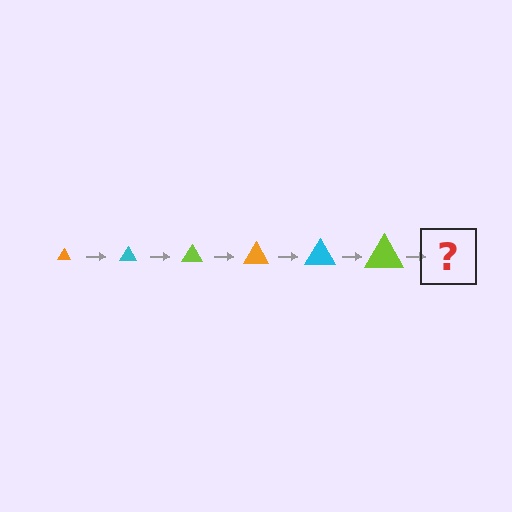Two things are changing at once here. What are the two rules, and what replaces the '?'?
The two rules are that the triangle grows larger each step and the color cycles through orange, cyan, and lime. The '?' should be an orange triangle, larger than the previous one.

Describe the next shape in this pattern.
It should be an orange triangle, larger than the previous one.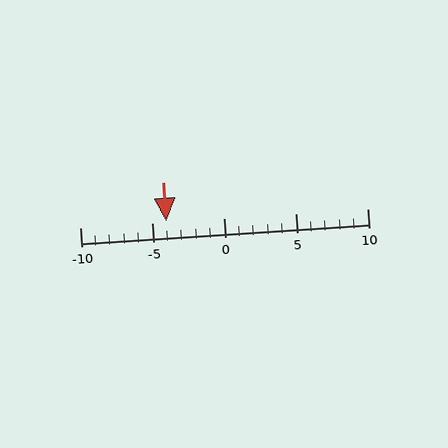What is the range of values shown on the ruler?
The ruler shows values from -10 to 10.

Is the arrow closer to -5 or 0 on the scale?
The arrow is closer to -5.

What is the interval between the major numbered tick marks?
The major tick marks are spaced 5 units apart.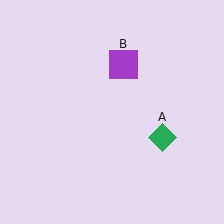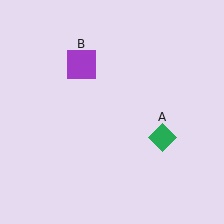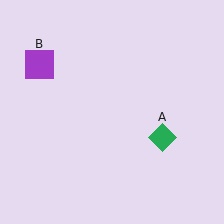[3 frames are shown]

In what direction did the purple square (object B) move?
The purple square (object B) moved left.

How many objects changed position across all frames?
1 object changed position: purple square (object B).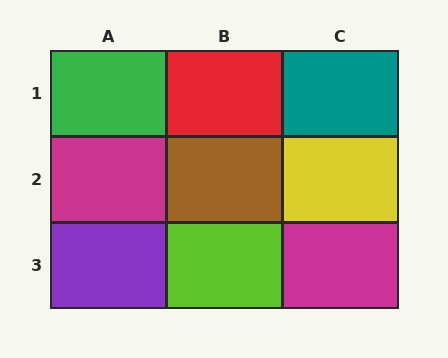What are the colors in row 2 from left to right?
Magenta, brown, yellow.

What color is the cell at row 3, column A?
Purple.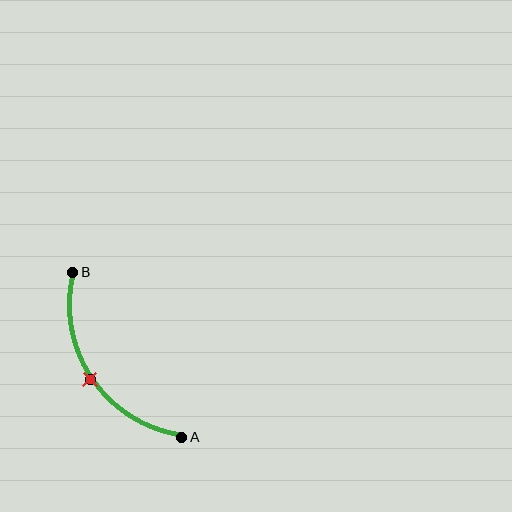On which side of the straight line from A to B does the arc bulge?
The arc bulges to the left of the straight line connecting A and B.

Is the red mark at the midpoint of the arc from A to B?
Yes. The red mark lies on the arc at equal arc-length from both A and B — it is the arc midpoint.